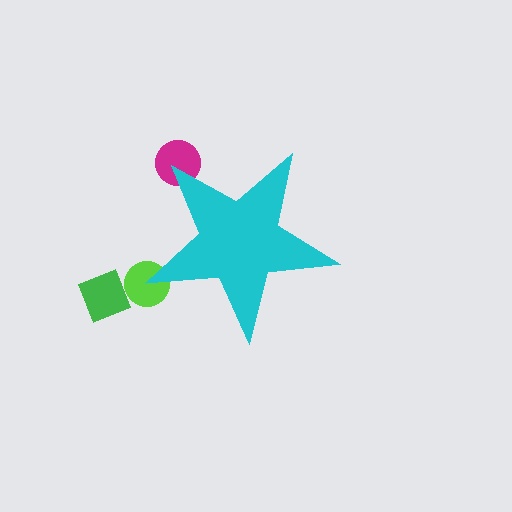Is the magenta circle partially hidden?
Yes, the magenta circle is partially hidden behind the cyan star.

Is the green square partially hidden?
No, the green square is fully visible.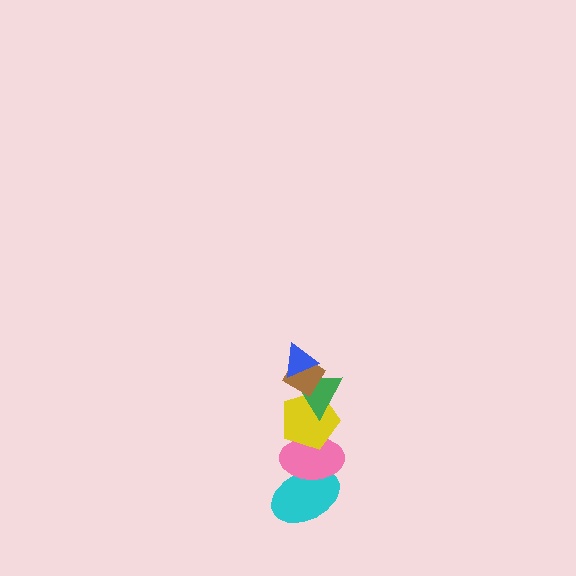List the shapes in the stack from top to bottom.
From top to bottom: the blue triangle, the brown diamond, the green triangle, the yellow pentagon, the pink ellipse, the cyan ellipse.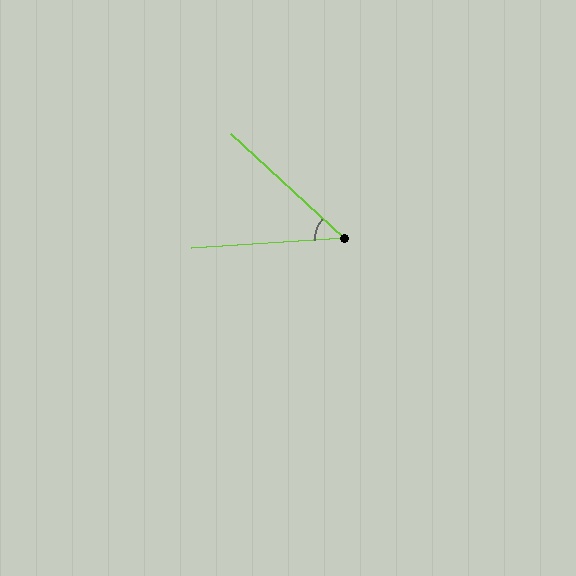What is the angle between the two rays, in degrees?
Approximately 46 degrees.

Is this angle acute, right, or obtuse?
It is acute.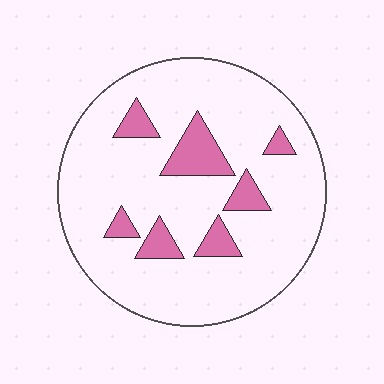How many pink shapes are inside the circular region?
7.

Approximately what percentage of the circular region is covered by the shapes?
Approximately 15%.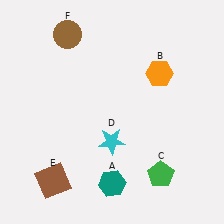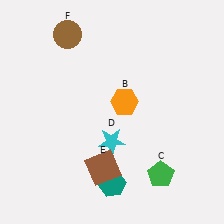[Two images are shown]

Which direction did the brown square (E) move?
The brown square (E) moved right.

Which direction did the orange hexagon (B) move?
The orange hexagon (B) moved left.